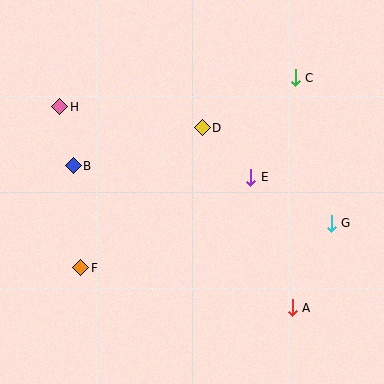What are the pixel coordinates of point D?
Point D is at (202, 128).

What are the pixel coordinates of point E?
Point E is at (251, 177).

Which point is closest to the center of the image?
Point E at (251, 177) is closest to the center.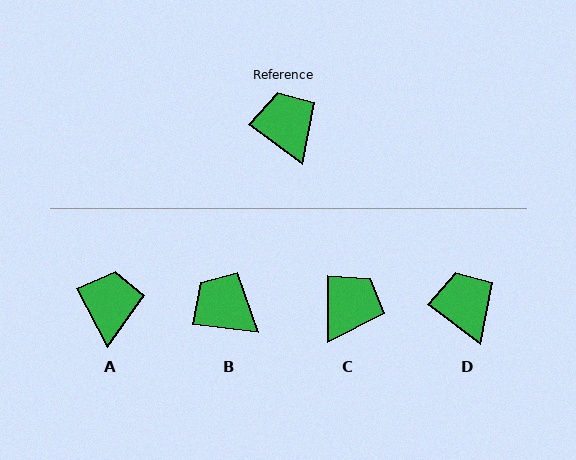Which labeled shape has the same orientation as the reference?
D.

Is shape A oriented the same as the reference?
No, it is off by about 25 degrees.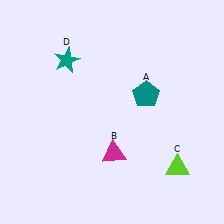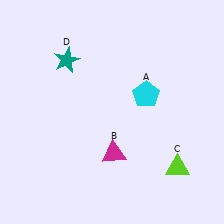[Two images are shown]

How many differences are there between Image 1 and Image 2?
There is 1 difference between the two images.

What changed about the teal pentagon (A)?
In Image 1, A is teal. In Image 2, it changed to cyan.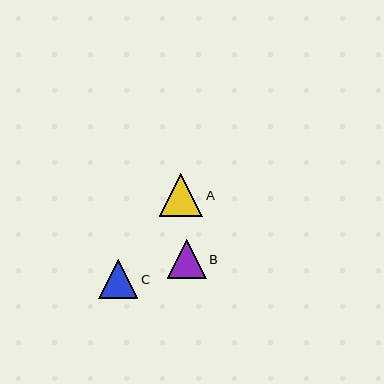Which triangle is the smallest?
Triangle B is the smallest with a size of approximately 38 pixels.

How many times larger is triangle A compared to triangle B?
Triangle A is approximately 1.1 times the size of triangle B.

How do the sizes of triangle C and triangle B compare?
Triangle C and triangle B are approximately the same size.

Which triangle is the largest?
Triangle A is the largest with a size of approximately 43 pixels.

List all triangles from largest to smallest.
From largest to smallest: A, C, B.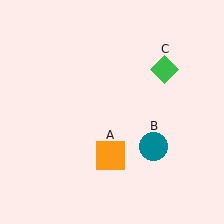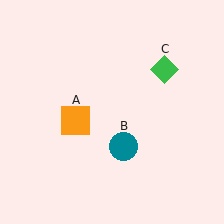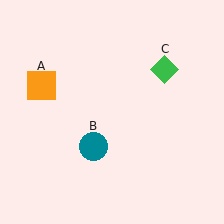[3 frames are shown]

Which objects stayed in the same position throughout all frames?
Green diamond (object C) remained stationary.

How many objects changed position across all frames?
2 objects changed position: orange square (object A), teal circle (object B).